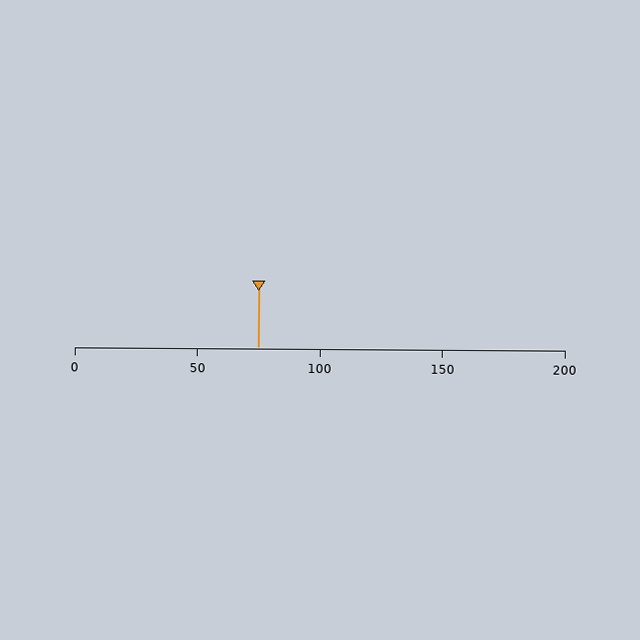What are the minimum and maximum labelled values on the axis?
The axis runs from 0 to 200.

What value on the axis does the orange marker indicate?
The marker indicates approximately 75.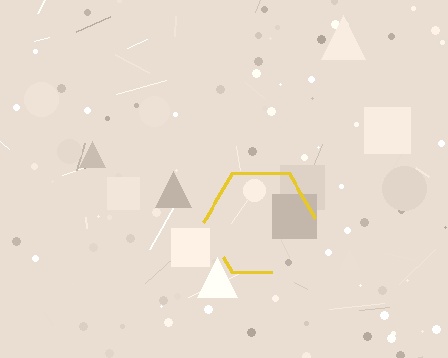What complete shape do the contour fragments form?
The contour fragments form a hexagon.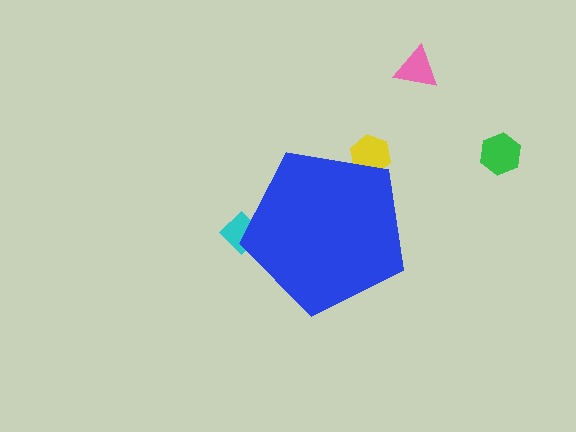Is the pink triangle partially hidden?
No, the pink triangle is fully visible.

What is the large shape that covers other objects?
A blue pentagon.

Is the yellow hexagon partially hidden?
Yes, the yellow hexagon is partially hidden behind the blue pentagon.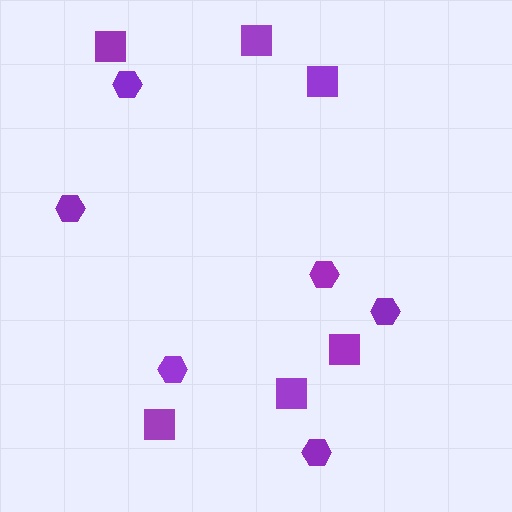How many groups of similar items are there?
There are 2 groups: one group of hexagons (6) and one group of squares (6).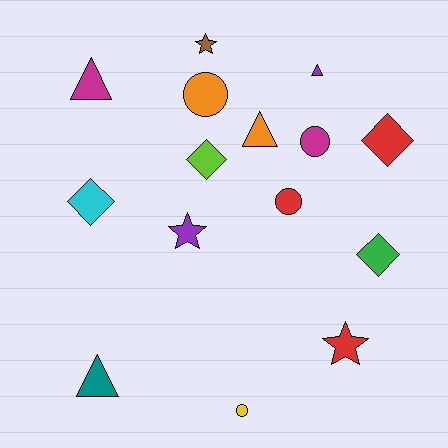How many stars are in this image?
There are 3 stars.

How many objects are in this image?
There are 15 objects.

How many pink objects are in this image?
There are no pink objects.